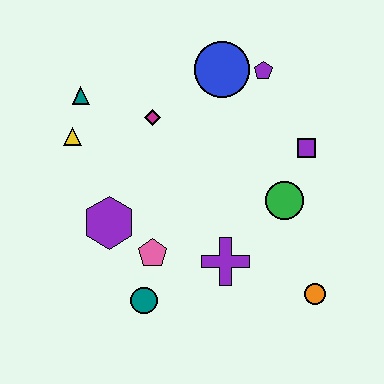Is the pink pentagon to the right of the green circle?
No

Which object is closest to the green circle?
The purple square is closest to the green circle.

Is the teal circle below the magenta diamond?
Yes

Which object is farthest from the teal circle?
The purple pentagon is farthest from the teal circle.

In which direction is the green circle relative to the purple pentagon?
The green circle is below the purple pentagon.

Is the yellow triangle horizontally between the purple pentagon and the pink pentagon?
No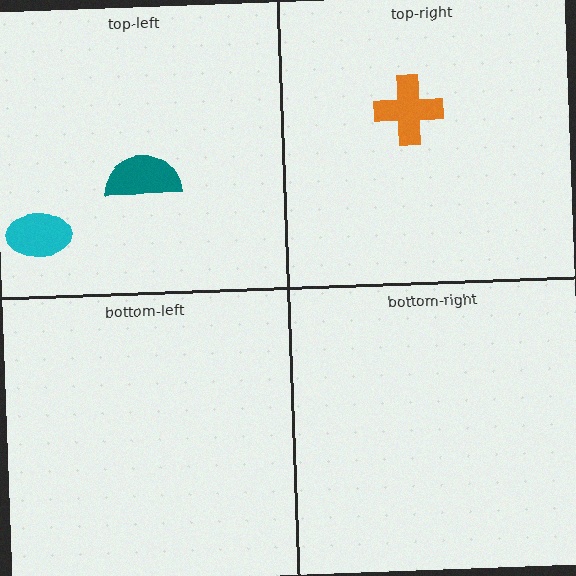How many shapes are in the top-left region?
2.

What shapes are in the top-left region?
The teal semicircle, the cyan ellipse.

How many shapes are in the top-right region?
1.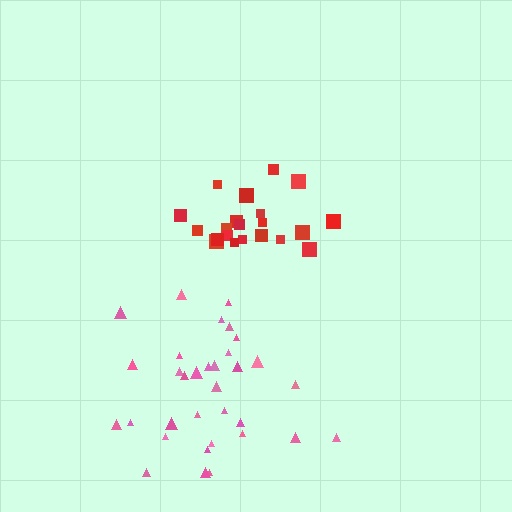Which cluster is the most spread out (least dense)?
Pink.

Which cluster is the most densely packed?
Red.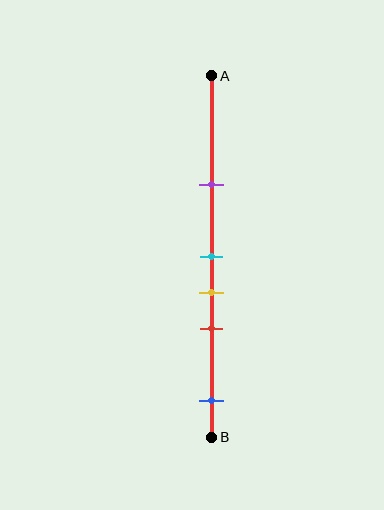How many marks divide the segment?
There are 5 marks dividing the segment.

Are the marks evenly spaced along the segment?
No, the marks are not evenly spaced.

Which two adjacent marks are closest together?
The cyan and yellow marks are the closest adjacent pair.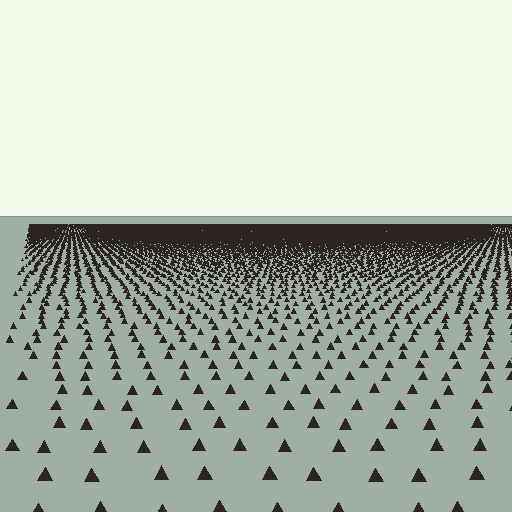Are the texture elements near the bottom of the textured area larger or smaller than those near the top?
Larger. Near the bottom, elements are closer to the viewer and appear at a bigger on-screen size.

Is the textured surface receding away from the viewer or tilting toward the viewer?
The surface is receding away from the viewer. Texture elements get smaller and denser toward the top.